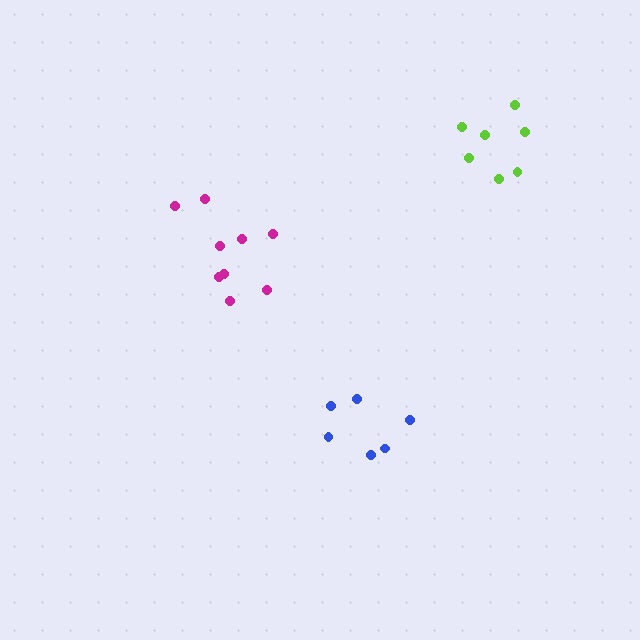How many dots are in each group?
Group 1: 9 dots, Group 2: 7 dots, Group 3: 6 dots (22 total).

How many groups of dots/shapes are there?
There are 3 groups.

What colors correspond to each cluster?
The clusters are colored: magenta, lime, blue.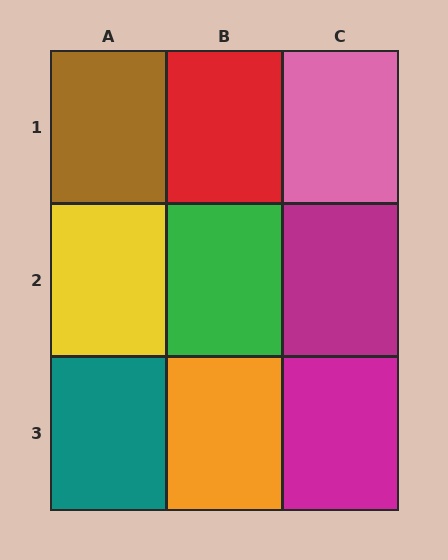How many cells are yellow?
1 cell is yellow.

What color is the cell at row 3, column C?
Magenta.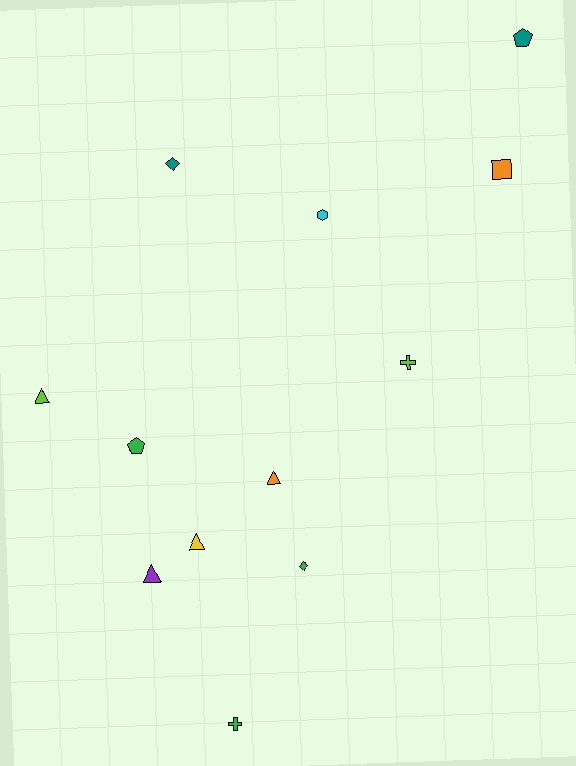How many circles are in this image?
There are no circles.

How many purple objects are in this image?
There is 1 purple object.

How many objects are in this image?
There are 12 objects.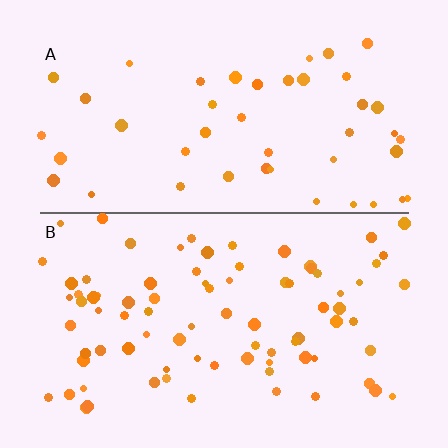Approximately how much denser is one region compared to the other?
Approximately 1.8× — region B over region A.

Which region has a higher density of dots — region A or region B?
B (the bottom).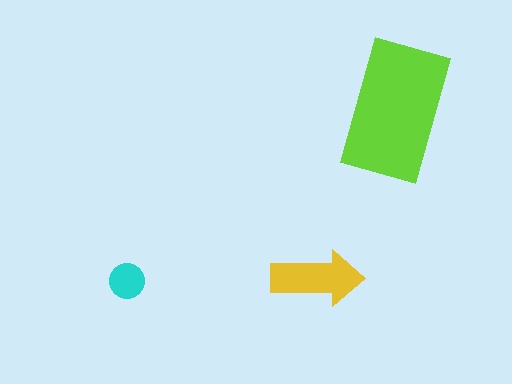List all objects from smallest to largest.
The cyan circle, the yellow arrow, the lime rectangle.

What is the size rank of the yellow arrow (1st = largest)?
2nd.